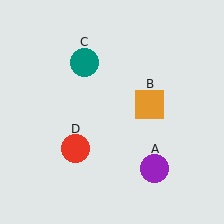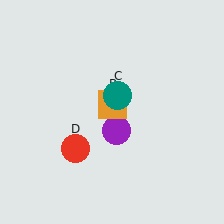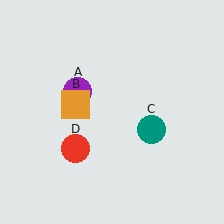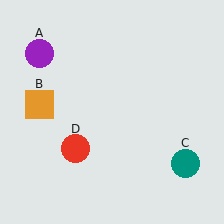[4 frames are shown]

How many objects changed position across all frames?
3 objects changed position: purple circle (object A), orange square (object B), teal circle (object C).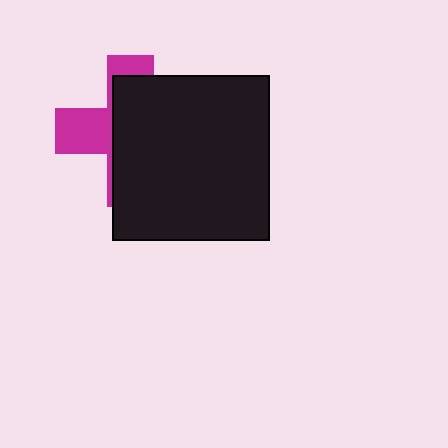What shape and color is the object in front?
The object in front is a black rectangle.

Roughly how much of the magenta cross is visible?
A small part of it is visible (roughly 32%).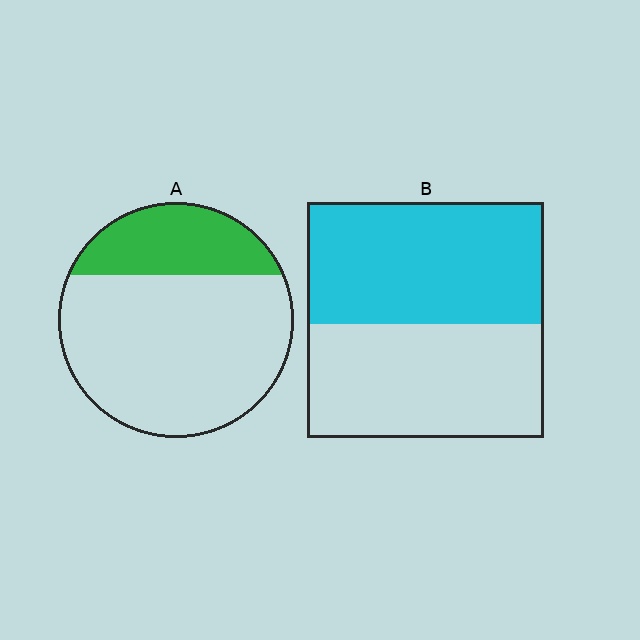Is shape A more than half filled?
No.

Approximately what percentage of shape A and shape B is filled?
A is approximately 25% and B is approximately 50%.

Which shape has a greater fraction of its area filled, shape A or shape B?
Shape B.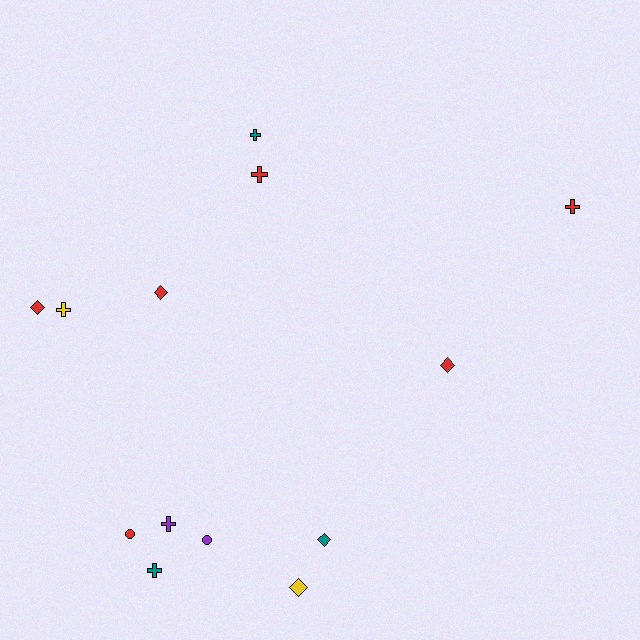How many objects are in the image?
There are 13 objects.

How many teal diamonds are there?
There is 1 teal diamond.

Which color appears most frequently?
Red, with 6 objects.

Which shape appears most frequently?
Cross, with 6 objects.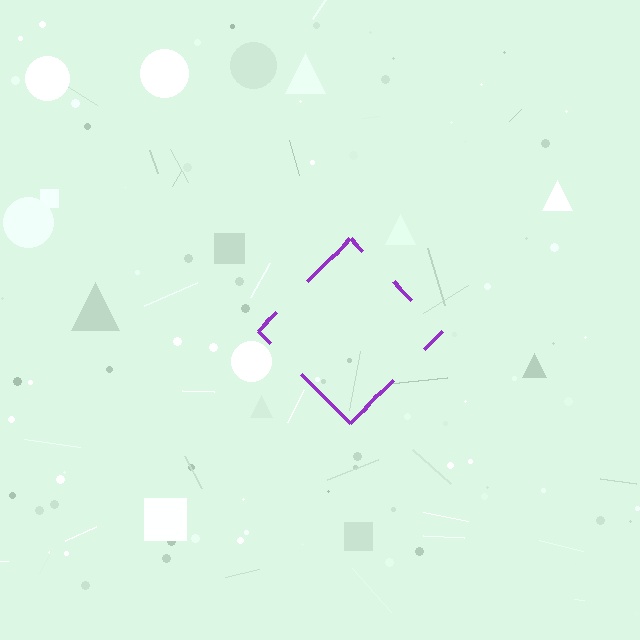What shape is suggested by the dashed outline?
The dashed outline suggests a diamond.